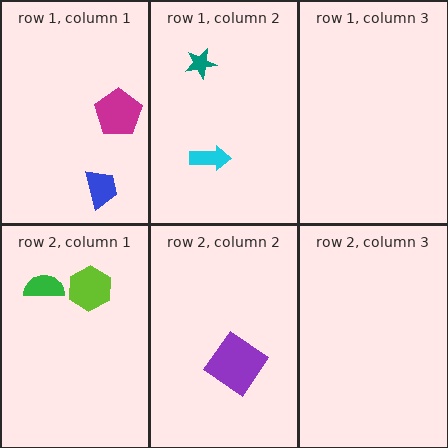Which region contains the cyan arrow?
The row 1, column 2 region.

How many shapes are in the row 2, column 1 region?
2.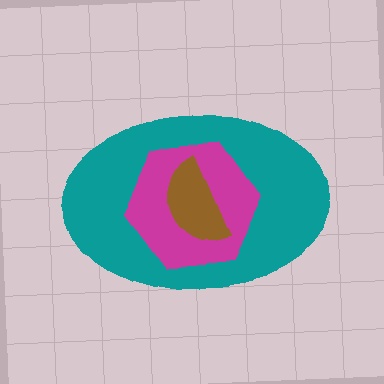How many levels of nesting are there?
3.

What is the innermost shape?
The brown semicircle.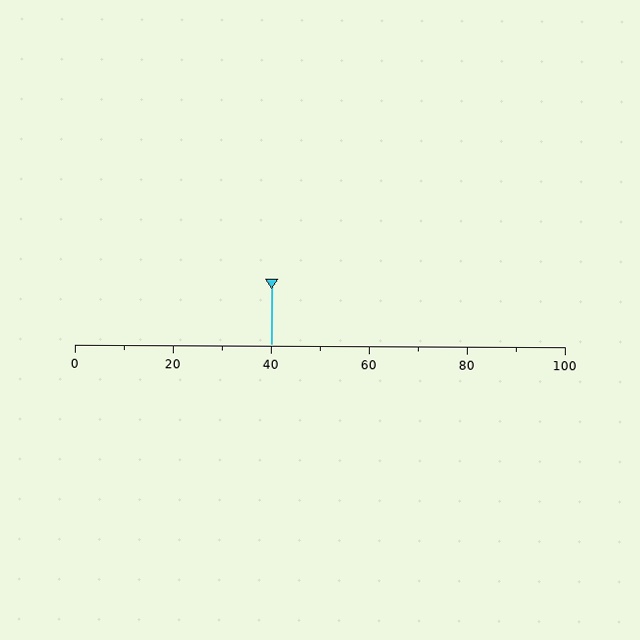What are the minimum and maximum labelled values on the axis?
The axis runs from 0 to 100.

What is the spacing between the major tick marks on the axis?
The major ticks are spaced 20 apart.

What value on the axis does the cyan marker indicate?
The marker indicates approximately 40.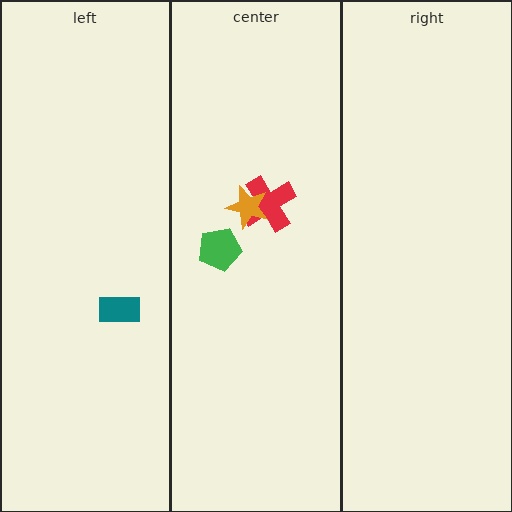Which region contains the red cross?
The center region.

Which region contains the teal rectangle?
The left region.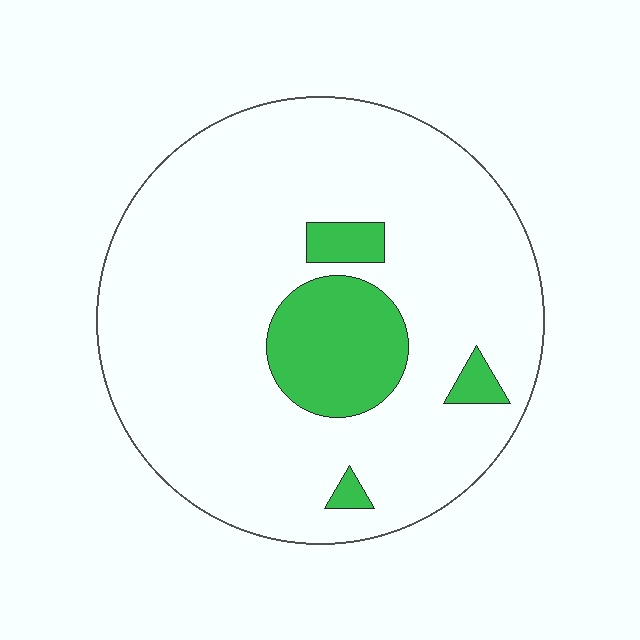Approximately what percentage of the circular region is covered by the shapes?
Approximately 15%.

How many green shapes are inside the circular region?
4.